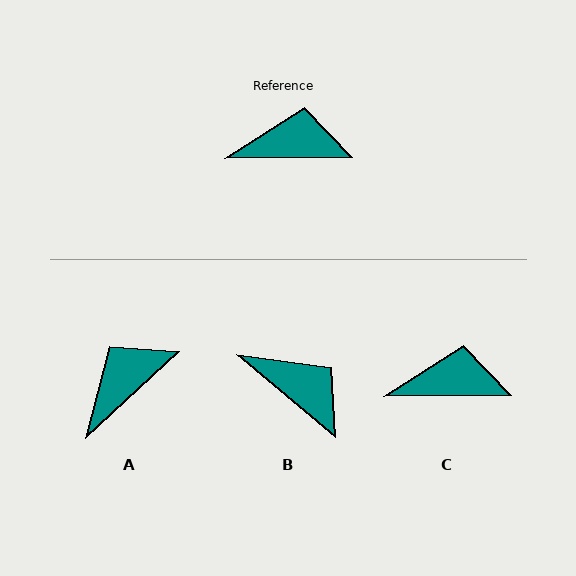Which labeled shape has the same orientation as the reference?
C.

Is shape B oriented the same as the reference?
No, it is off by about 40 degrees.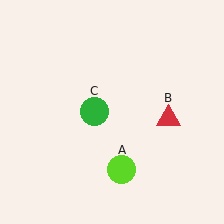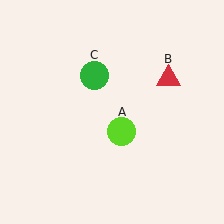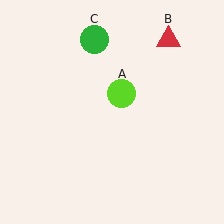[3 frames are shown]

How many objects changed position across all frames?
3 objects changed position: lime circle (object A), red triangle (object B), green circle (object C).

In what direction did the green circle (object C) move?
The green circle (object C) moved up.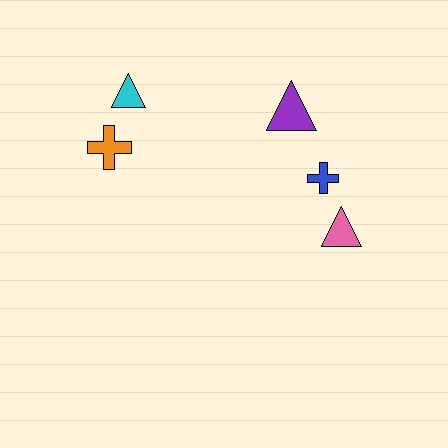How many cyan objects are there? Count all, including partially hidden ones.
There is 1 cyan object.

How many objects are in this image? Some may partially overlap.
There are 5 objects.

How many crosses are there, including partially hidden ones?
There are 2 crosses.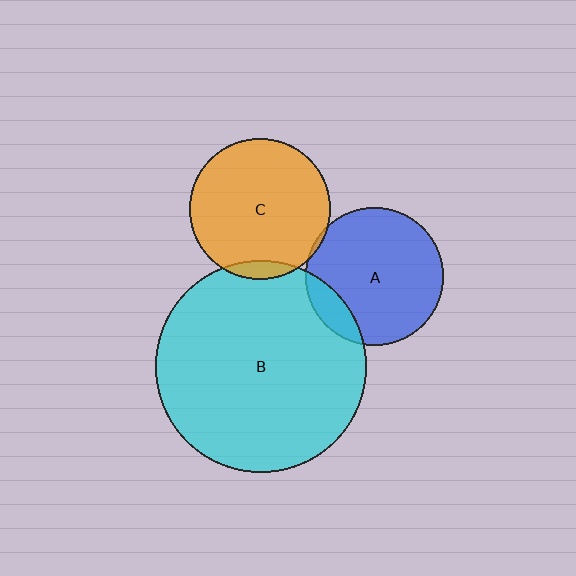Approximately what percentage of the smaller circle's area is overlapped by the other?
Approximately 5%.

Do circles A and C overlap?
Yes.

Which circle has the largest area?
Circle B (cyan).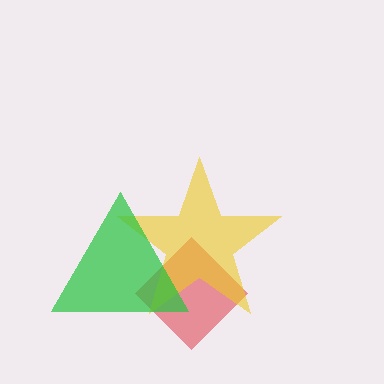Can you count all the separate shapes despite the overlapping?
Yes, there are 3 separate shapes.